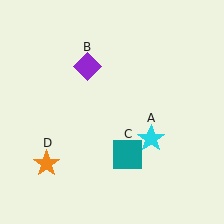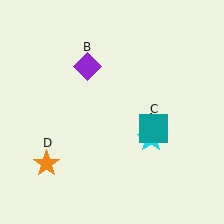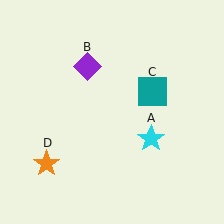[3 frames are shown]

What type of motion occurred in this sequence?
The teal square (object C) rotated counterclockwise around the center of the scene.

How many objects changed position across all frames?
1 object changed position: teal square (object C).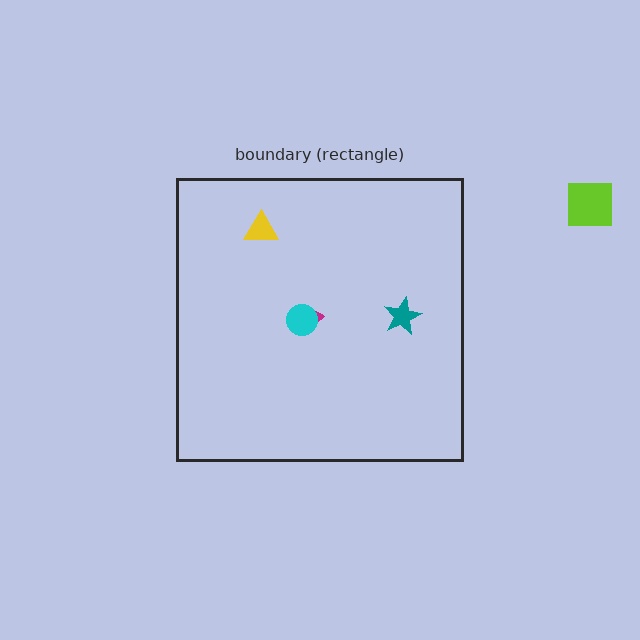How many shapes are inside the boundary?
4 inside, 1 outside.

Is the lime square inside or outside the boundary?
Outside.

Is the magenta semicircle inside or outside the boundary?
Inside.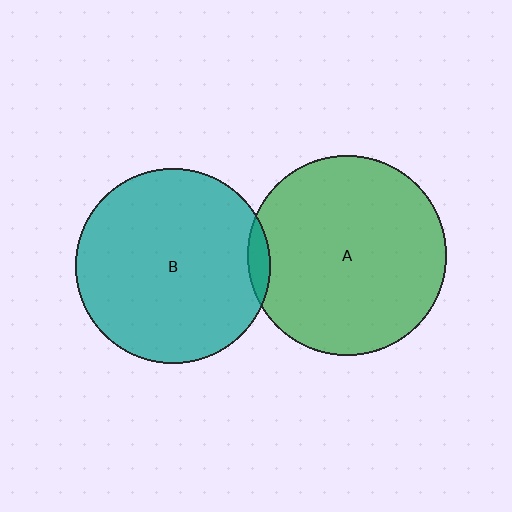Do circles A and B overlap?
Yes.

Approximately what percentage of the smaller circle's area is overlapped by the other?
Approximately 5%.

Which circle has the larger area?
Circle A (green).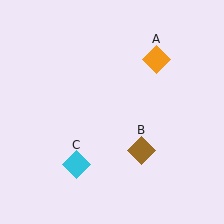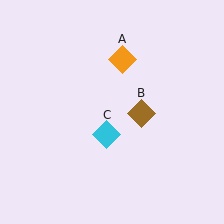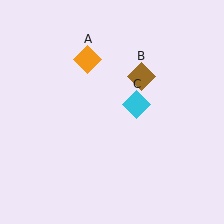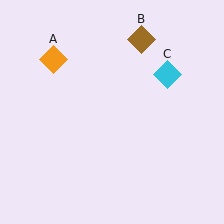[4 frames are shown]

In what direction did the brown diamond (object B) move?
The brown diamond (object B) moved up.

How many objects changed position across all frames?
3 objects changed position: orange diamond (object A), brown diamond (object B), cyan diamond (object C).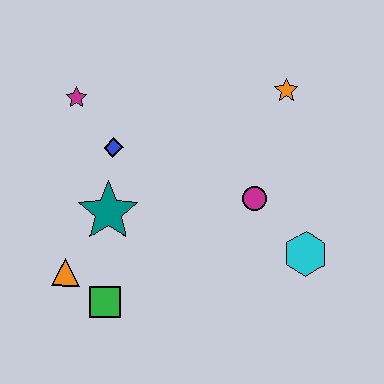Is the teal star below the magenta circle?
Yes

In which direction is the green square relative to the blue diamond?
The green square is below the blue diamond.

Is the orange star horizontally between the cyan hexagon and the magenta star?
Yes